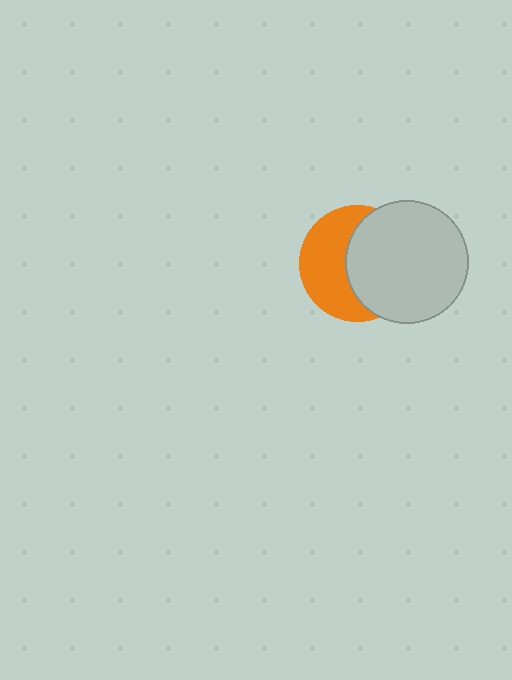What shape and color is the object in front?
The object in front is a light gray circle.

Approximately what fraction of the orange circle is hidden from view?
Roughly 52% of the orange circle is hidden behind the light gray circle.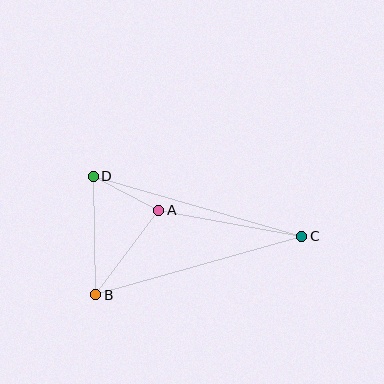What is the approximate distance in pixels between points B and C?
The distance between B and C is approximately 214 pixels.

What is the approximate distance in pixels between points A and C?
The distance between A and C is approximately 146 pixels.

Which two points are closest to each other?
Points A and D are closest to each other.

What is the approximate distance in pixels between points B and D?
The distance between B and D is approximately 118 pixels.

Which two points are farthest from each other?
Points C and D are farthest from each other.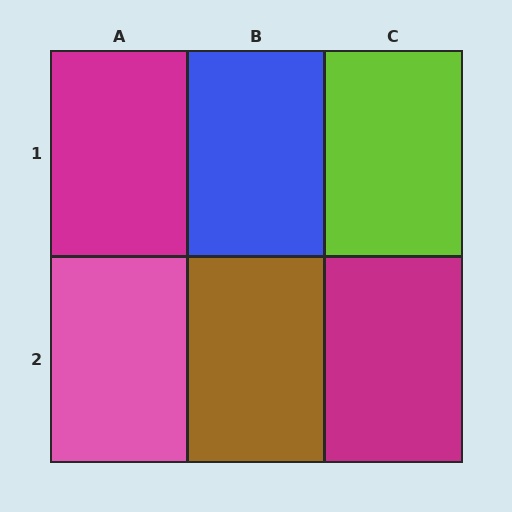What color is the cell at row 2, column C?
Magenta.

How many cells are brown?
1 cell is brown.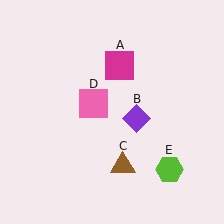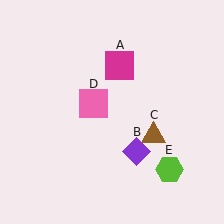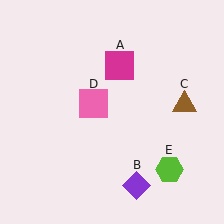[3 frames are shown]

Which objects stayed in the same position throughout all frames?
Magenta square (object A) and pink square (object D) and lime hexagon (object E) remained stationary.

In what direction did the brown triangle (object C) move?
The brown triangle (object C) moved up and to the right.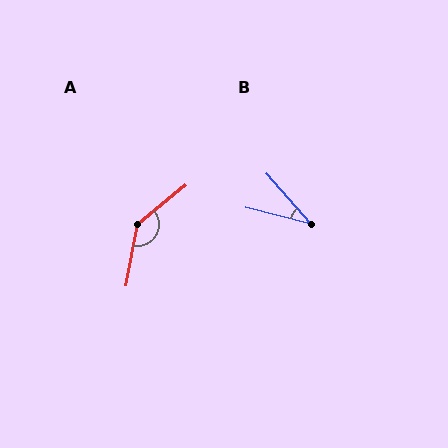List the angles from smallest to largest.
B (34°), A (140°).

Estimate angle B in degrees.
Approximately 34 degrees.